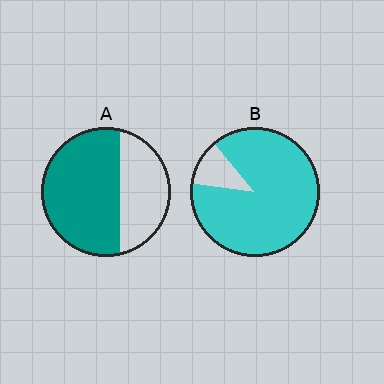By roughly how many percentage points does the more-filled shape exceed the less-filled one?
By roughly 25 percentage points (B over A).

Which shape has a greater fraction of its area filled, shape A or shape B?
Shape B.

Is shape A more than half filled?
Yes.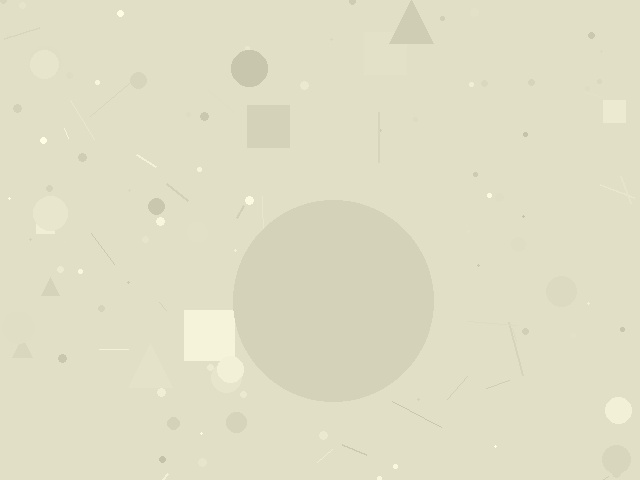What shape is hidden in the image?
A circle is hidden in the image.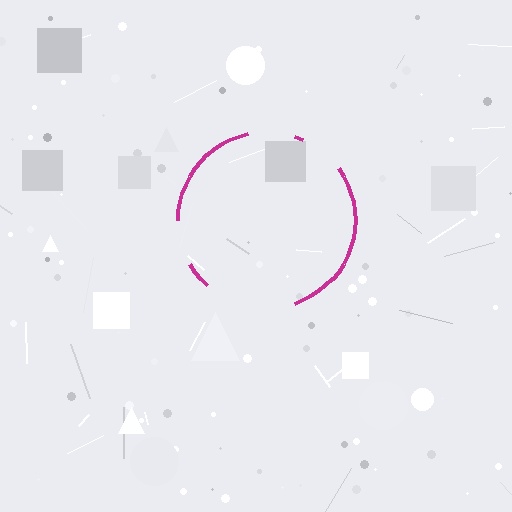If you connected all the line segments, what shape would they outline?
They would outline a circle.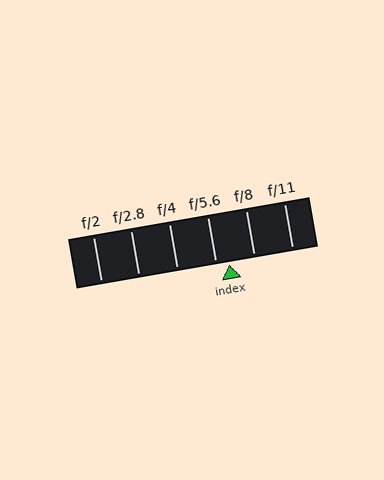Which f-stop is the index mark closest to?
The index mark is closest to f/5.6.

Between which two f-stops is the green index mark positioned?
The index mark is between f/5.6 and f/8.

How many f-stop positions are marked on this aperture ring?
There are 6 f-stop positions marked.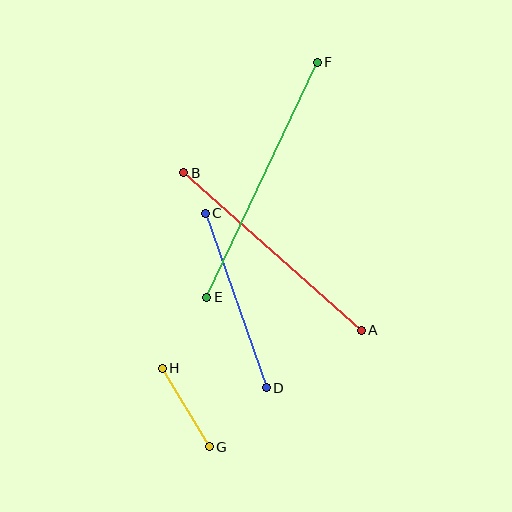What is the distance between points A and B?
The distance is approximately 237 pixels.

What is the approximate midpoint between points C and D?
The midpoint is at approximately (236, 301) pixels.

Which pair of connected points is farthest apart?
Points E and F are farthest apart.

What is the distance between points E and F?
The distance is approximately 260 pixels.